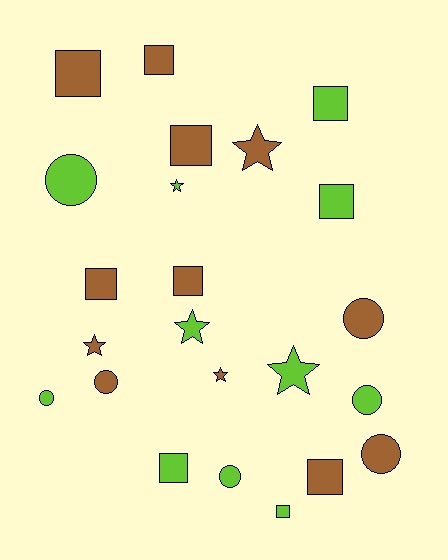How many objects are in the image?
There are 23 objects.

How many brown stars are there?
There are 3 brown stars.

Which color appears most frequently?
Brown, with 12 objects.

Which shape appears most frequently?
Square, with 10 objects.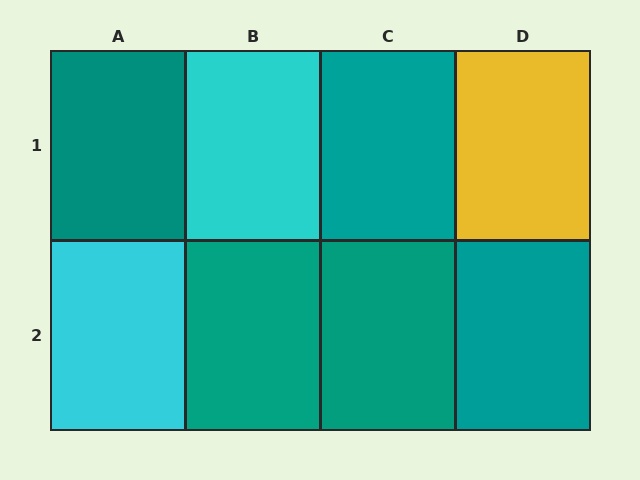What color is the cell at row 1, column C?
Teal.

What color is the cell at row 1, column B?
Cyan.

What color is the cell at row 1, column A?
Teal.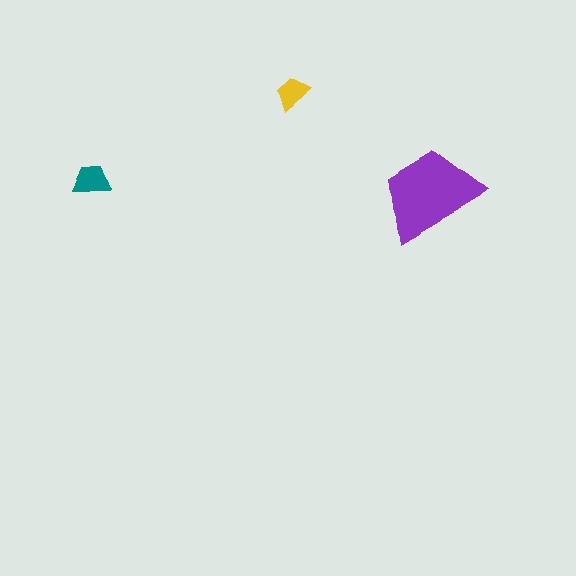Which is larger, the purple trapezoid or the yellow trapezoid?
The purple one.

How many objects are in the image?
There are 3 objects in the image.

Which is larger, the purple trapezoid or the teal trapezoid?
The purple one.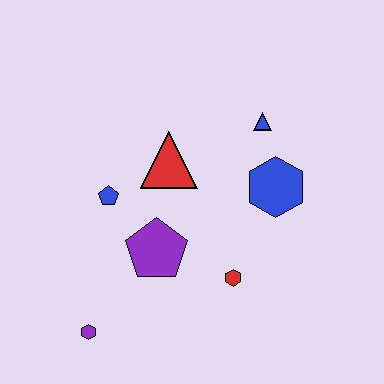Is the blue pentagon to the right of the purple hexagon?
Yes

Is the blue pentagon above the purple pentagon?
Yes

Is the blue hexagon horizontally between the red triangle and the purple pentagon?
No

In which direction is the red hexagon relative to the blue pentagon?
The red hexagon is to the right of the blue pentagon.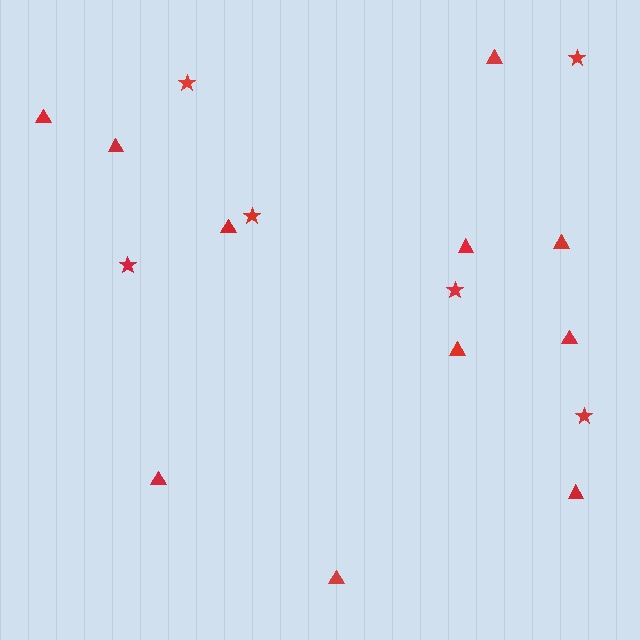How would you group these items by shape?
There are 2 groups: one group of triangles (11) and one group of stars (6).